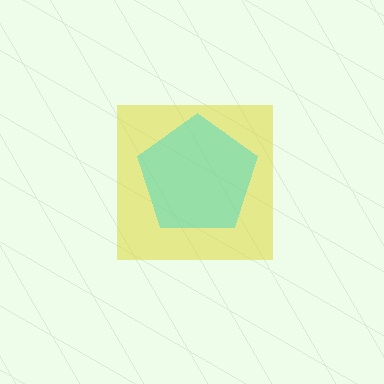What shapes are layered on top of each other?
The layered shapes are: a yellow square, a cyan pentagon.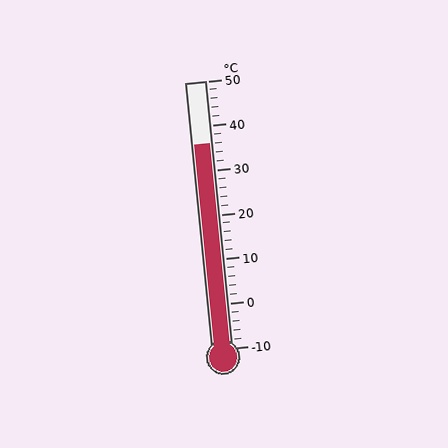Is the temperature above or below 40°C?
The temperature is below 40°C.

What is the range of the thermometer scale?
The thermometer scale ranges from -10°C to 50°C.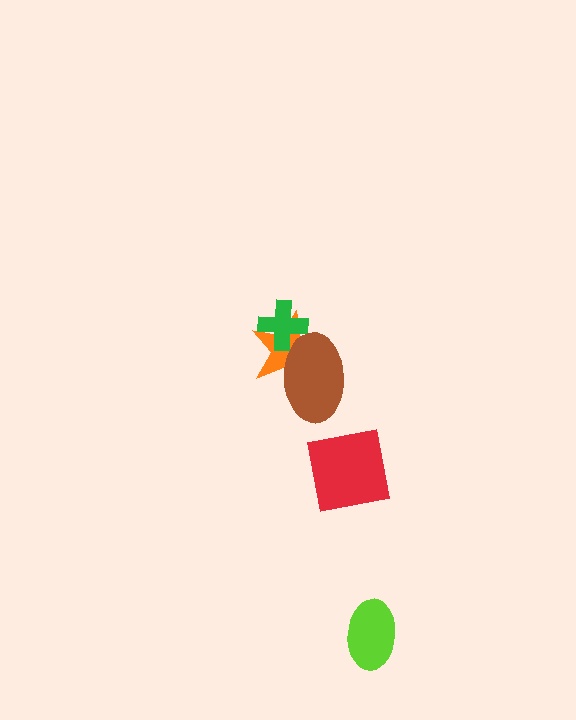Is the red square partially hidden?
No, no other shape covers it.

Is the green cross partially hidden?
Yes, it is partially covered by another shape.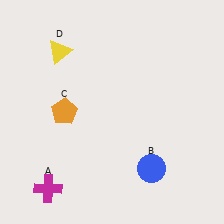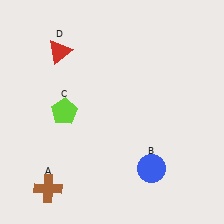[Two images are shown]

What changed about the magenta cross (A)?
In Image 1, A is magenta. In Image 2, it changed to brown.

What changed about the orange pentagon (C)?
In Image 1, C is orange. In Image 2, it changed to lime.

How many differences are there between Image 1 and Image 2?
There are 3 differences between the two images.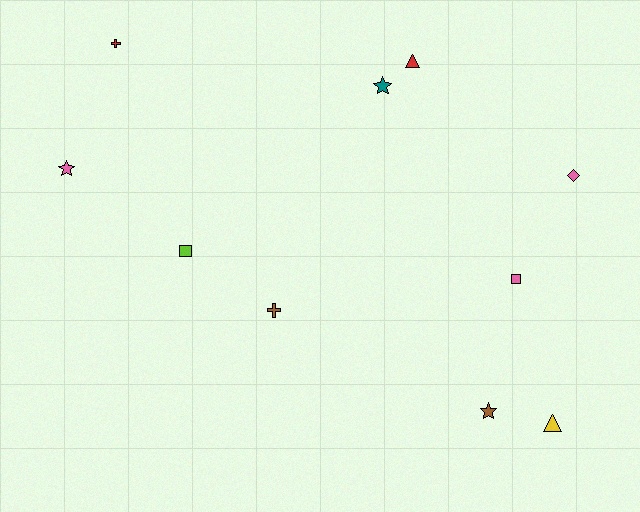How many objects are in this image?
There are 10 objects.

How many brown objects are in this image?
There are 2 brown objects.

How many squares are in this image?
There are 2 squares.